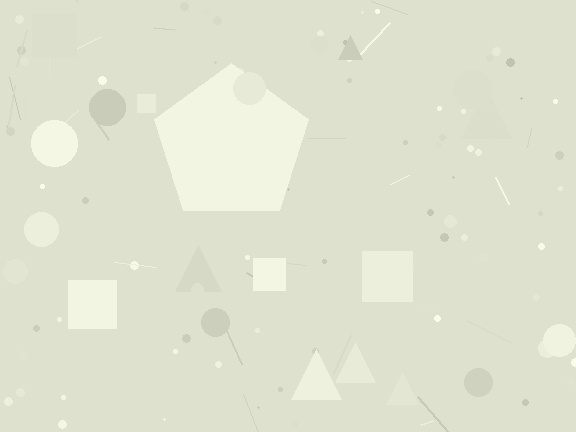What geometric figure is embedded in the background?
A pentagon is embedded in the background.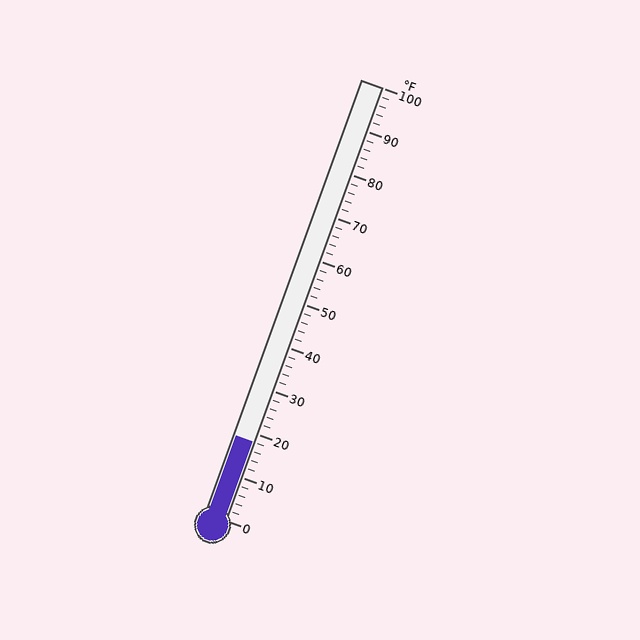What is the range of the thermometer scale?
The thermometer scale ranges from 0°F to 100°F.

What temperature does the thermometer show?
The thermometer shows approximately 18°F.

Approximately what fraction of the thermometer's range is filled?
The thermometer is filled to approximately 20% of its range.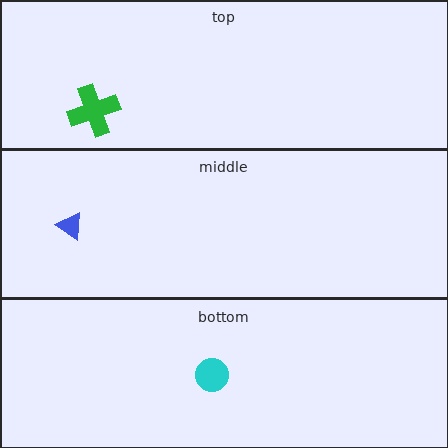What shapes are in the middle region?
The blue triangle.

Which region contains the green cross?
The top region.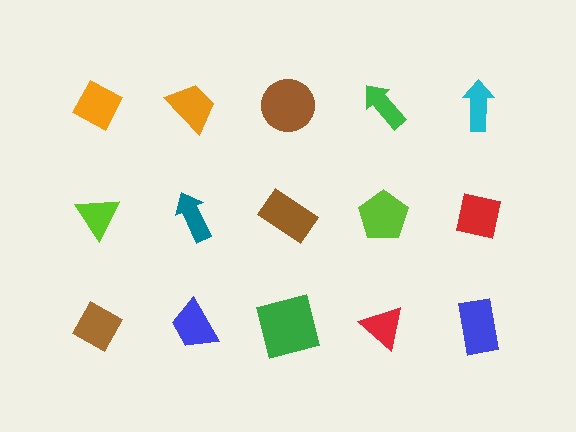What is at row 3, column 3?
A green square.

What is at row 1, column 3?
A brown circle.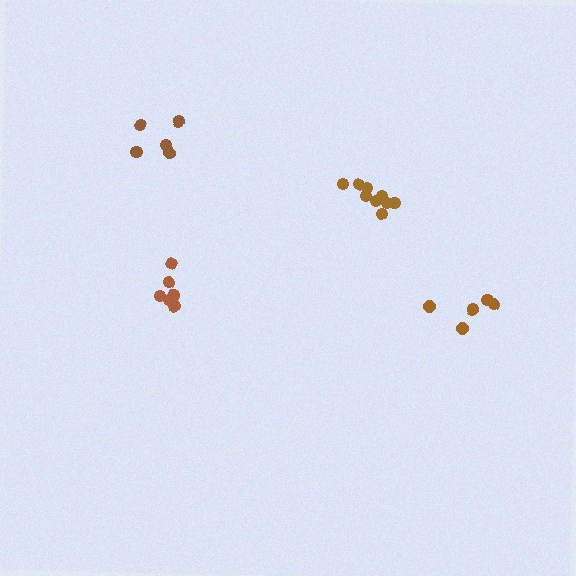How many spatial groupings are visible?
There are 4 spatial groupings.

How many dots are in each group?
Group 1: 10 dots, Group 2: 7 dots, Group 3: 5 dots, Group 4: 5 dots (27 total).